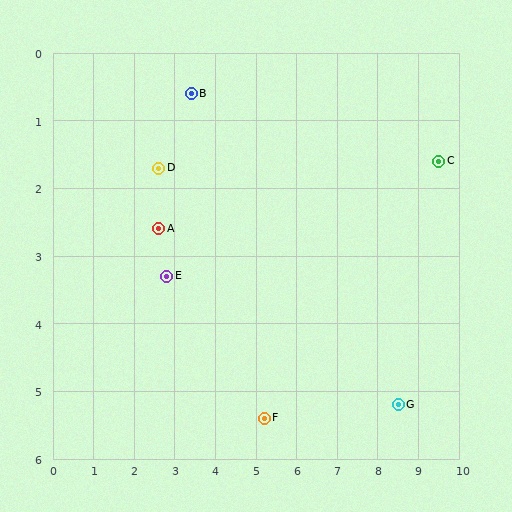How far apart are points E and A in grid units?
Points E and A are about 0.7 grid units apart.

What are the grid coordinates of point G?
Point G is at approximately (8.5, 5.2).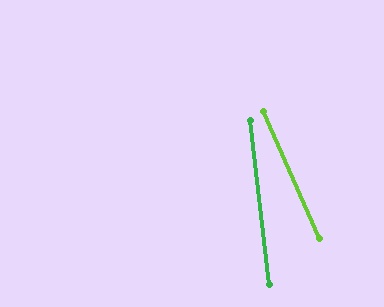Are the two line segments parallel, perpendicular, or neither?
Neither parallel nor perpendicular — they differ by about 17°.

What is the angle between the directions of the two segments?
Approximately 17 degrees.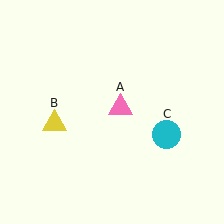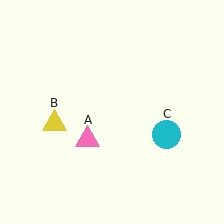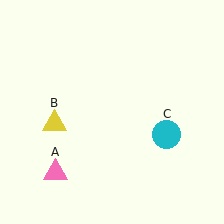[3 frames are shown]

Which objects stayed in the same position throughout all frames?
Yellow triangle (object B) and cyan circle (object C) remained stationary.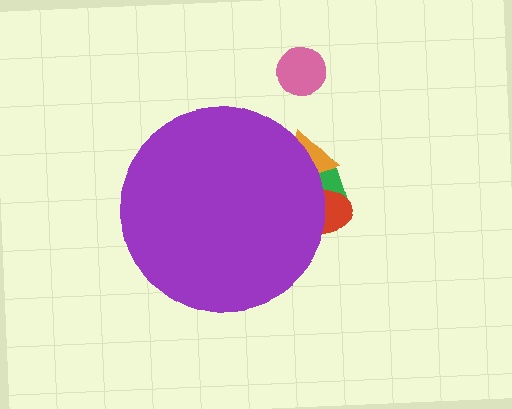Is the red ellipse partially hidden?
Yes, the red ellipse is partially hidden behind the purple circle.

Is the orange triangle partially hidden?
Yes, the orange triangle is partially hidden behind the purple circle.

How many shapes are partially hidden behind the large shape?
3 shapes are partially hidden.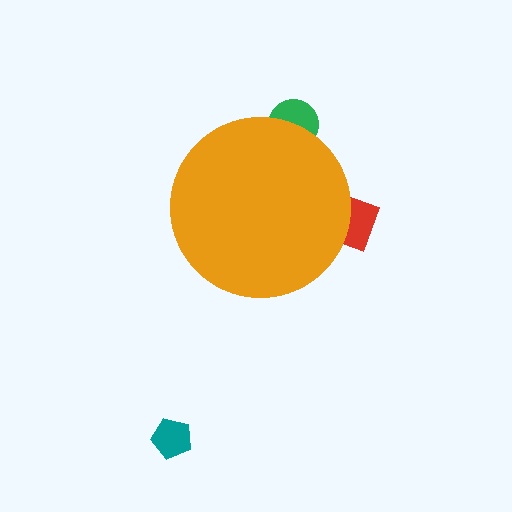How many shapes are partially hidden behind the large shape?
2 shapes are partially hidden.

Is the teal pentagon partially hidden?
No, the teal pentagon is fully visible.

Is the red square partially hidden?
Yes, the red square is partially hidden behind the orange circle.